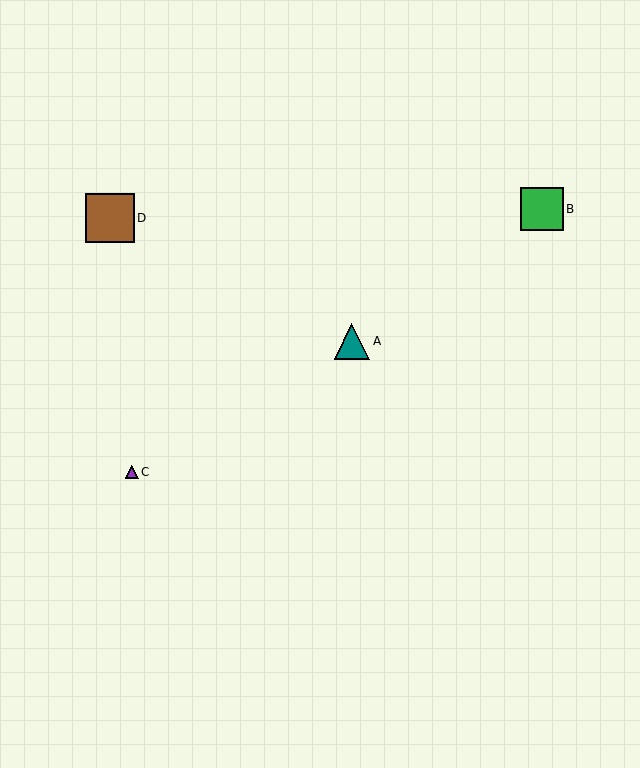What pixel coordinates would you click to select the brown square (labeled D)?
Click at (110, 218) to select the brown square D.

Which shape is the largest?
The brown square (labeled D) is the largest.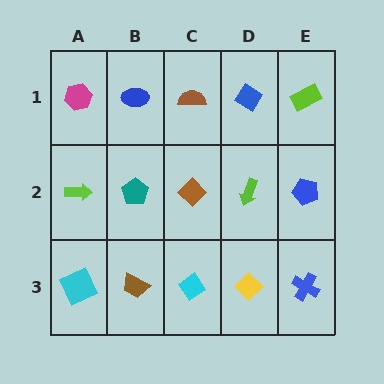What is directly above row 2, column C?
A brown semicircle.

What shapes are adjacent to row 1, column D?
A lime arrow (row 2, column D), a brown semicircle (row 1, column C), a lime rectangle (row 1, column E).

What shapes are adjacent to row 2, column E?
A lime rectangle (row 1, column E), a blue cross (row 3, column E), a lime arrow (row 2, column D).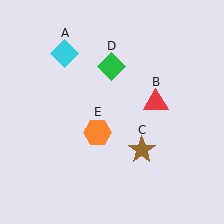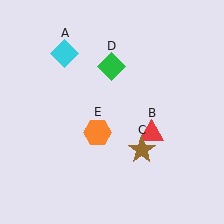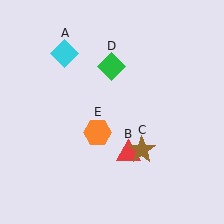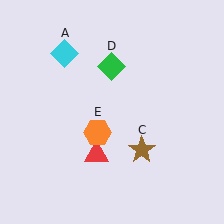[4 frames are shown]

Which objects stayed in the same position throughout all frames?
Cyan diamond (object A) and brown star (object C) and green diamond (object D) and orange hexagon (object E) remained stationary.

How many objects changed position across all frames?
1 object changed position: red triangle (object B).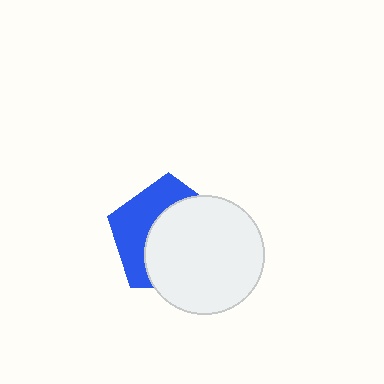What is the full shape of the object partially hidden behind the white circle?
The partially hidden object is a blue pentagon.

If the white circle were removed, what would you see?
You would see the complete blue pentagon.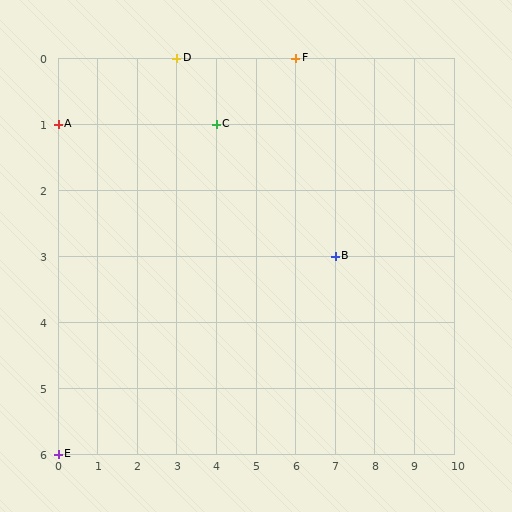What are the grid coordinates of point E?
Point E is at grid coordinates (0, 6).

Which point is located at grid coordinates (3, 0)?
Point D is at (3, 0).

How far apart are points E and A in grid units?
Points E and A are 5 rows apart.